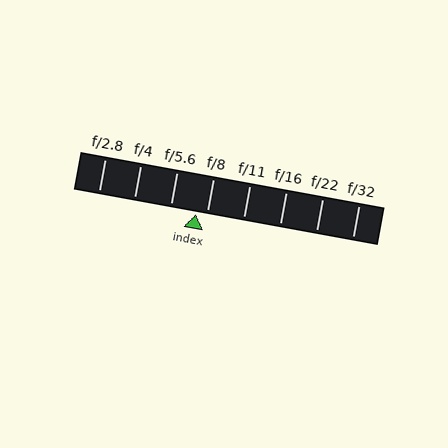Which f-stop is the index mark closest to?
The index mark is closest to f/8.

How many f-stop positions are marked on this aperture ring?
There are 8 f-stop positions marked.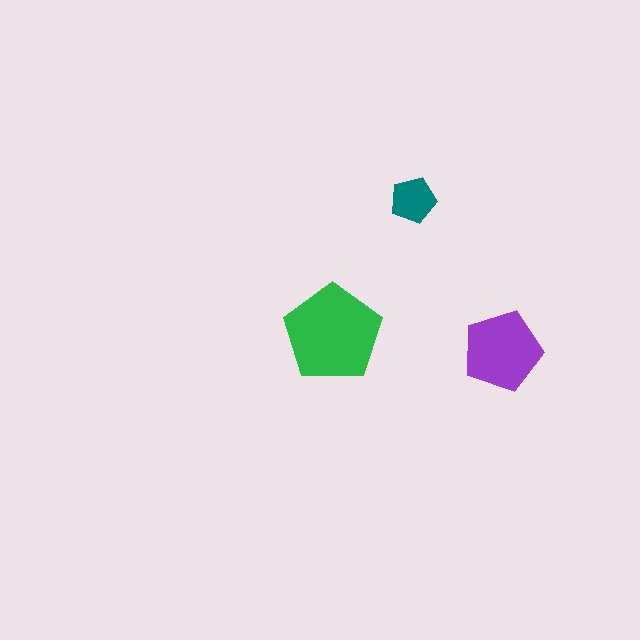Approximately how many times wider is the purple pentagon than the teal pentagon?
About 1.5 times wider.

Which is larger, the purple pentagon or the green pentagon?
The green one.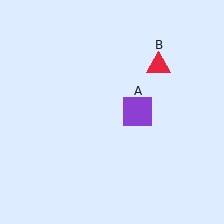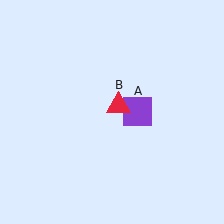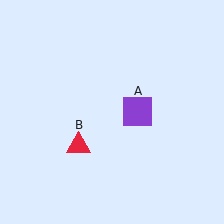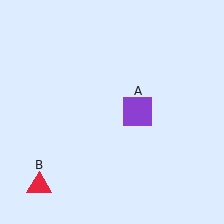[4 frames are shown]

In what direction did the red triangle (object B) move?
The red triangle (object B) moved down and to the left.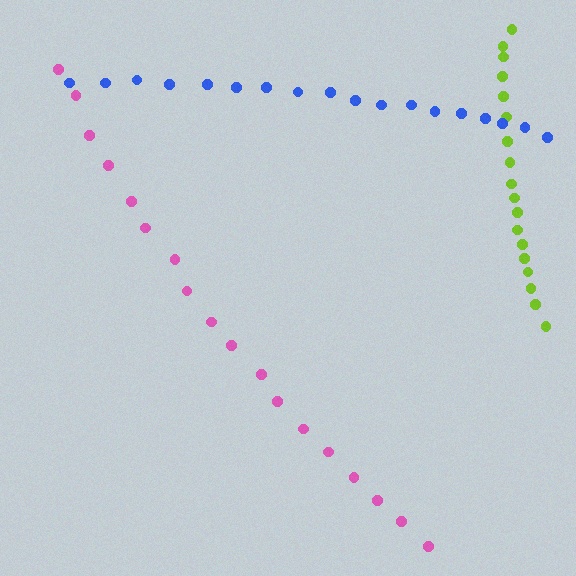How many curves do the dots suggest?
There are 3 distinct paths.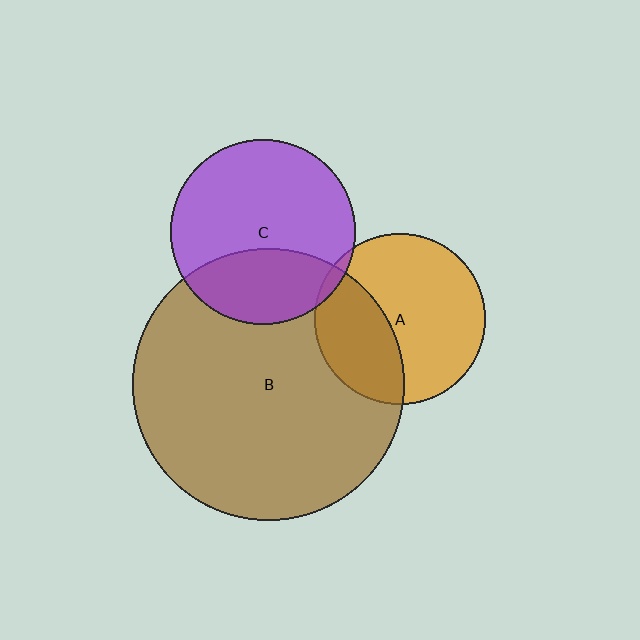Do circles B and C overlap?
Yes.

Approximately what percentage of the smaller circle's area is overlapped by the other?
Approximately 30%.